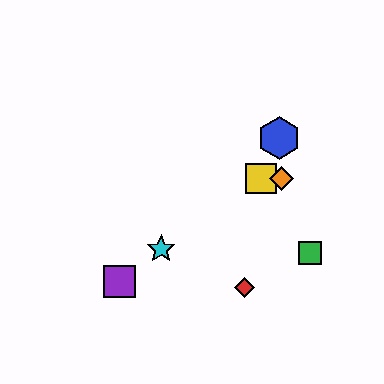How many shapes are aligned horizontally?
2 shapes (the yellow square, the orange diamond) are aligned horizontally.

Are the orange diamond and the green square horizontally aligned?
No, the orange diamond is at y≈179 and the green square is at y≈253.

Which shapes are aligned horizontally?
The yellow square, the orange diamond are aligned horizontally.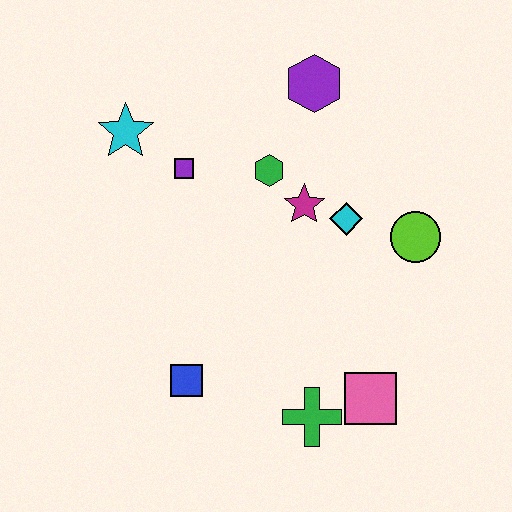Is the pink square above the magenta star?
No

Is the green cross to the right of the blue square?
Yes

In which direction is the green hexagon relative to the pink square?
The green hexagon is above the pink square.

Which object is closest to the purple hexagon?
The green hexagon is closest to the purple hexagon.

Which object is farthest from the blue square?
The purple hexagon is farthest from the blue square.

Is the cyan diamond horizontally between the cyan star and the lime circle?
Yes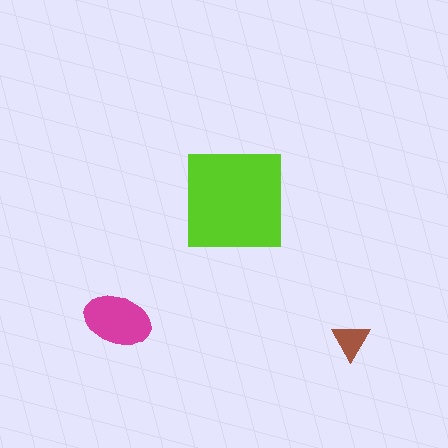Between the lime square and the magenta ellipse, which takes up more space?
The lime square.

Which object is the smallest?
The brown triangle.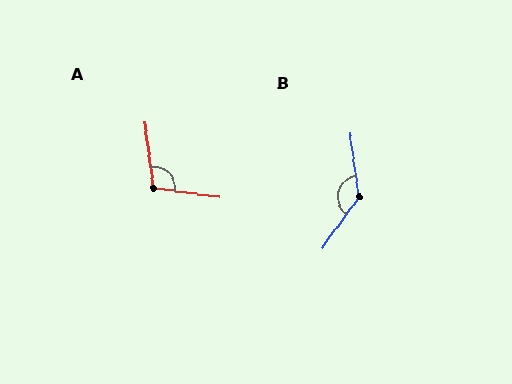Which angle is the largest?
B, at approximately 136 degrees.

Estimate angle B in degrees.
Approximately 136 degrees.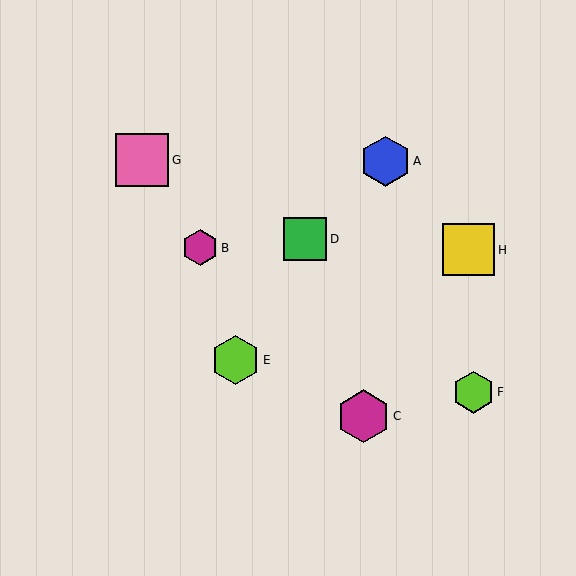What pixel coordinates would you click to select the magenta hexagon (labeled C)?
Click at (363, 416) to select the magenta hexagon C.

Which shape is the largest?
The pink square (labeled G) is the largest.